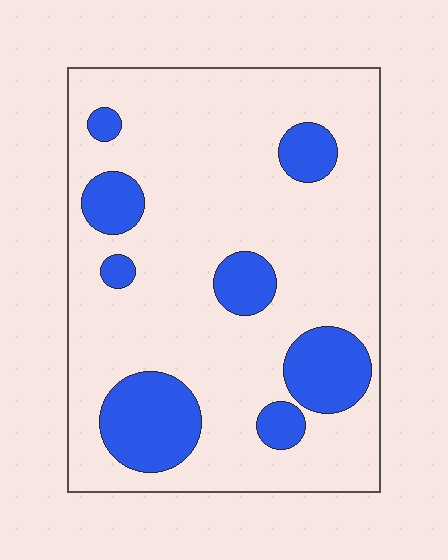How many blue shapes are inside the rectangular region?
8.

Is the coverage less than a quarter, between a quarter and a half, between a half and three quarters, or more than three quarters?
Less than a quarter.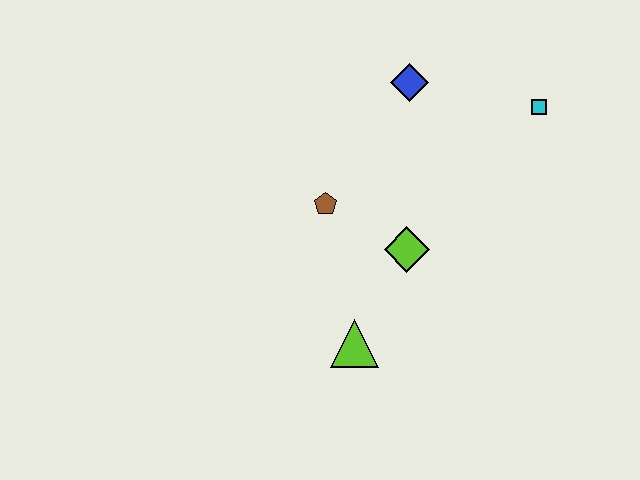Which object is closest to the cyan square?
The blue diamond is closest to the cyan square.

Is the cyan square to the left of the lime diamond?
No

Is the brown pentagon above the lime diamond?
Yes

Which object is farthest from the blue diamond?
The lime triangle is farthest from the blue diamond.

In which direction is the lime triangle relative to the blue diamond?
The lime triangle is below the blue diamond.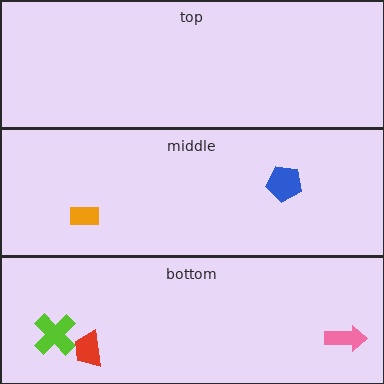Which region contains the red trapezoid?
The bottom region.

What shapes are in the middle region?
The orange rectangle, the blue pentagon.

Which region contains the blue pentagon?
The middle region.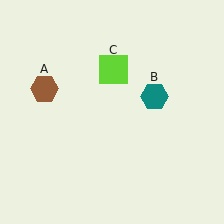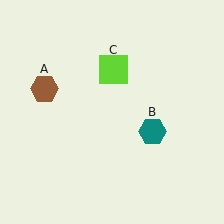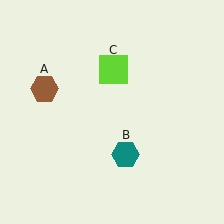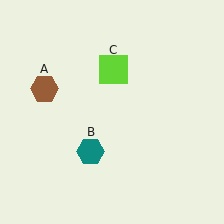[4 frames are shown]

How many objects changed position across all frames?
1 object changed position: teal hexagon (object B).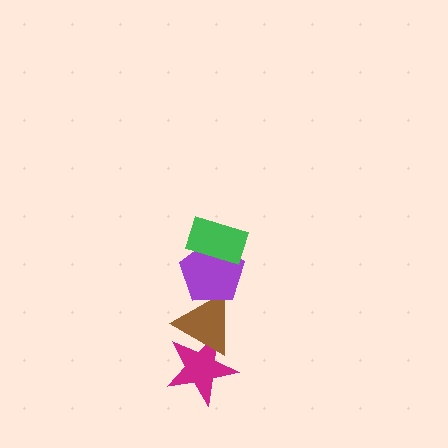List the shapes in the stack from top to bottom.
From top to bottom: the green rectangle, the purple pentagon, the brown triangle, the magenta star.